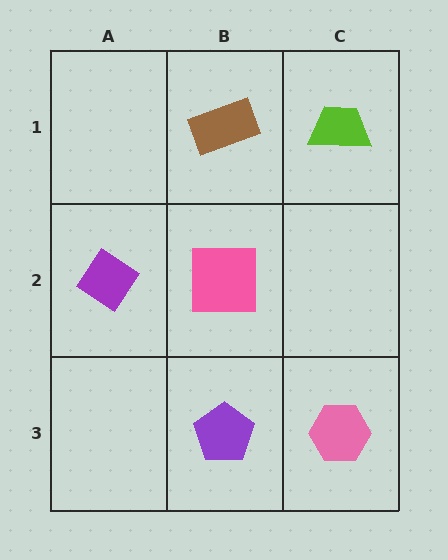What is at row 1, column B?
A brown rectangle.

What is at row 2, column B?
A pink square.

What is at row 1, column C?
A lime trapezoid.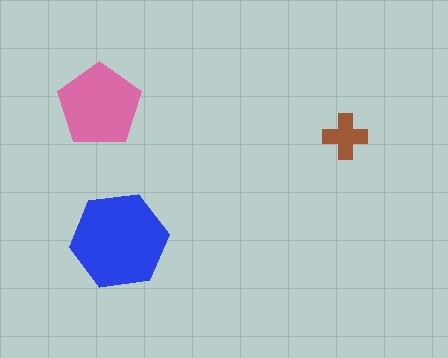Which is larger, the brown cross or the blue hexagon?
The blue hexagon.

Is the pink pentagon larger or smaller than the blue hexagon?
Smaller.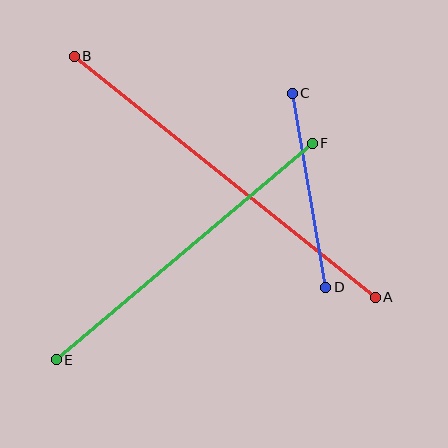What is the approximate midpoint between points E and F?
The midpoint is at approximately (184, 251) pixels.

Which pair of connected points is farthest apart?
Points A and B are farthest apart.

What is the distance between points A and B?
The distance is approximately 386 pixels.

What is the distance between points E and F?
The distance is approximately 335 pixels.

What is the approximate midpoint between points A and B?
The midpoint is at approximately (225, 177) pixels.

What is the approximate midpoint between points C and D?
The midpoint is at approximately (309, 190) pixels.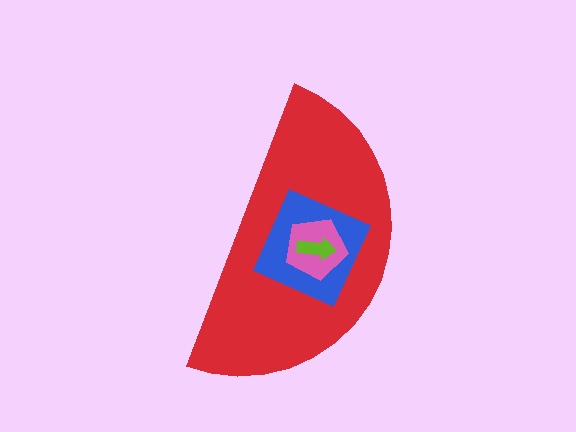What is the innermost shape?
The lime arrow.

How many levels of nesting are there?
4.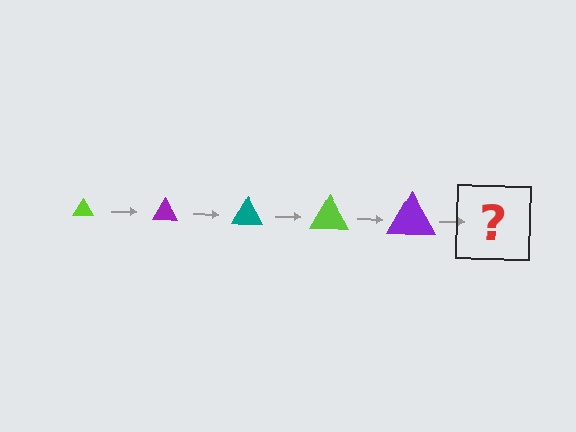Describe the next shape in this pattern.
It should be a teal triangle, larger than the previous one.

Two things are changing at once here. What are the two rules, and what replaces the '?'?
The two rules are that the triangle grows larger each step and the color cycles through lime, purple, and teal. The '?' should be a teal triangle, larger than the previous one.